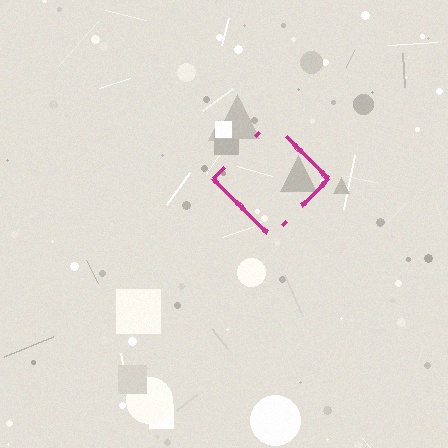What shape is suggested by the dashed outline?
The dashed outline suggests a diamond.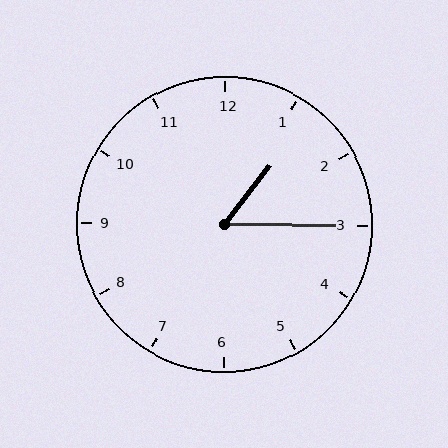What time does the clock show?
1:15.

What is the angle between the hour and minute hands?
Approximately 52 degrees.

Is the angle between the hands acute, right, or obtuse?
It is acute.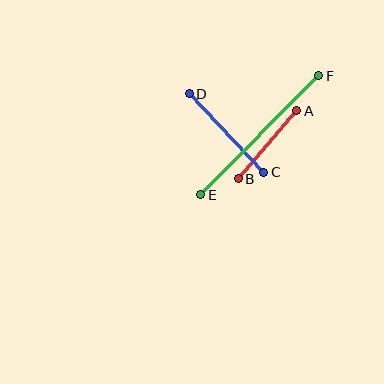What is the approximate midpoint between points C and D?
The midpoint is at approximately (227, 133) pixels.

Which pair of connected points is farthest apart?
Points E and F are farthest apart.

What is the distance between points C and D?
The distance is approximately 108 pixels.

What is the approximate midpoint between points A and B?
The midpoint is at approximately (267, 145) pixels.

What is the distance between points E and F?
The distance is approximately 168 pixels.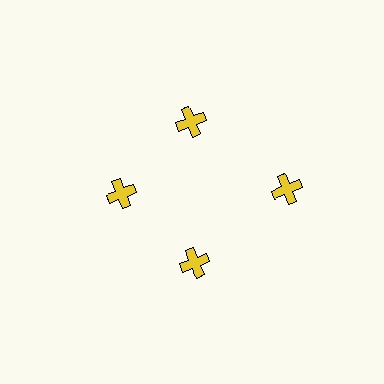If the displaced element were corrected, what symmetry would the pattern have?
It would have 4-fold rotational symmetry — the pattern would map onto itself every 90 degrees.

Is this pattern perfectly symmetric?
No. The 4 yellow crosses are arranged in a ring, but one element near the 3 o'clock position is pushed outward from the center, breaking the 4-fold rotational symmetry.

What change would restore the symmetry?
The symmetry would be restored by moving it inward, back onto the ring so that all 4 crosses sit at equal angles and equal distance from the center.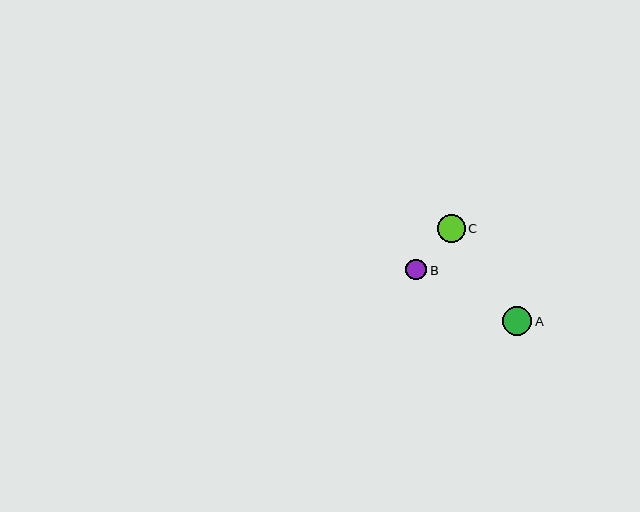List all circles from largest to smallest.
From largest to smallest: A, C, B.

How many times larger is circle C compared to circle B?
Circle C is approximately 1.3 times the size of circle B.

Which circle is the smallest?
Circle B is the smallest with a size of approximately 21 pixels.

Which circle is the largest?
Circle A is the largest with a size of approximately 29 pixels.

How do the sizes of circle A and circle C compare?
Circle A and circle C are approximately the same size.